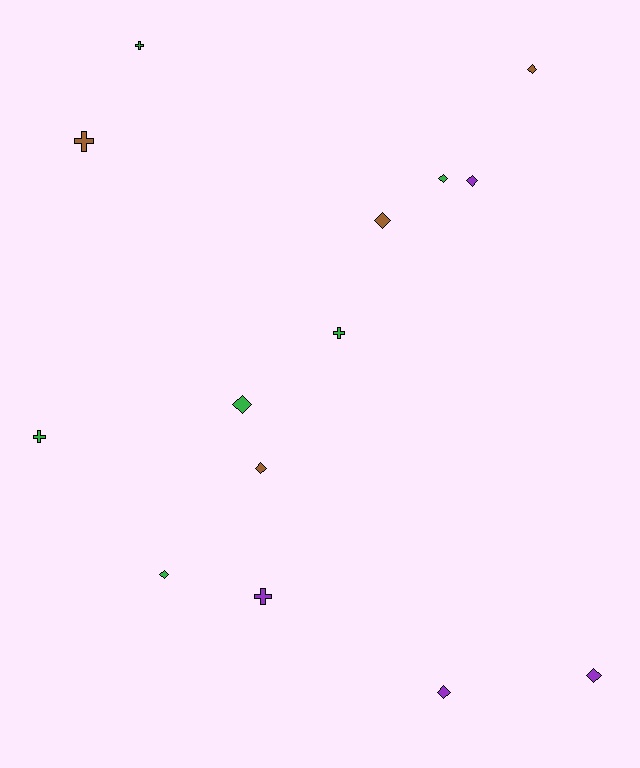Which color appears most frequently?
Green, with 6 objects.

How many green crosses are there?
There are 3 green crosses.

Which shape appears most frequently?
Diamond, with 9 objects.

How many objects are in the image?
There are 14 objects.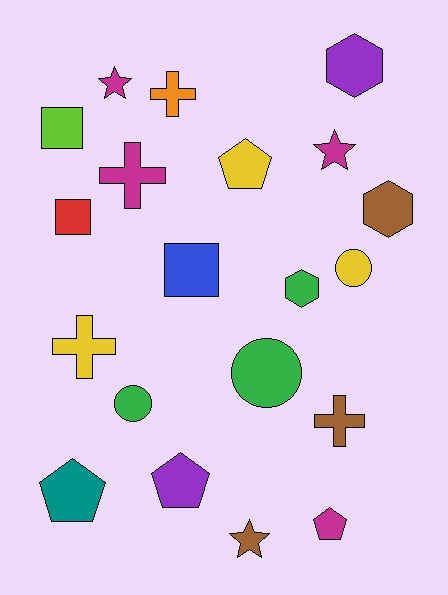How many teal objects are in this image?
There is 1 teal object.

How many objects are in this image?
There are 20 objects.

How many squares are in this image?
There are 3 squares.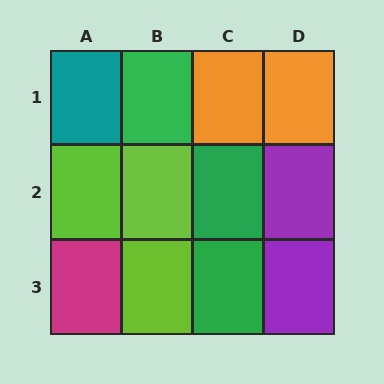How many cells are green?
3 cells are green.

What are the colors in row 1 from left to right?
Teal, green, orange, orange.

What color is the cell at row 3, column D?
Purple.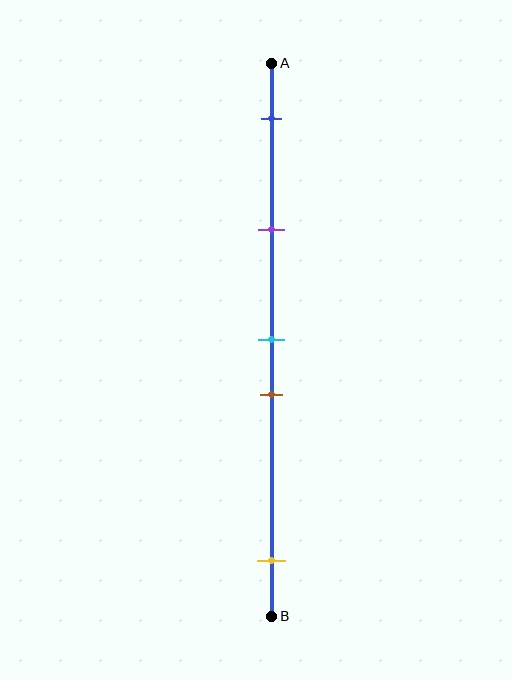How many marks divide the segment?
There are 5 marks dividing the segment.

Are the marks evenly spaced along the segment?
No, the marks are not evenly spaced.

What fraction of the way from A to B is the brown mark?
The brown mark is approximately 60% (0.6) of the way from A to B.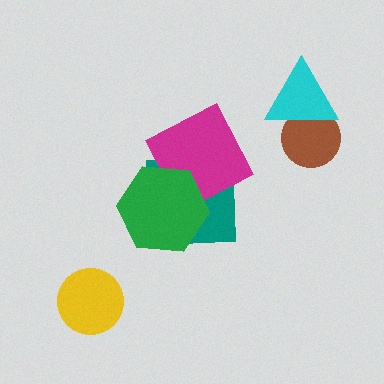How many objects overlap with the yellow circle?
0 objects overlap with the yellow circle.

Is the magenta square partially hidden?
Yes, it is partially covered by another shape.